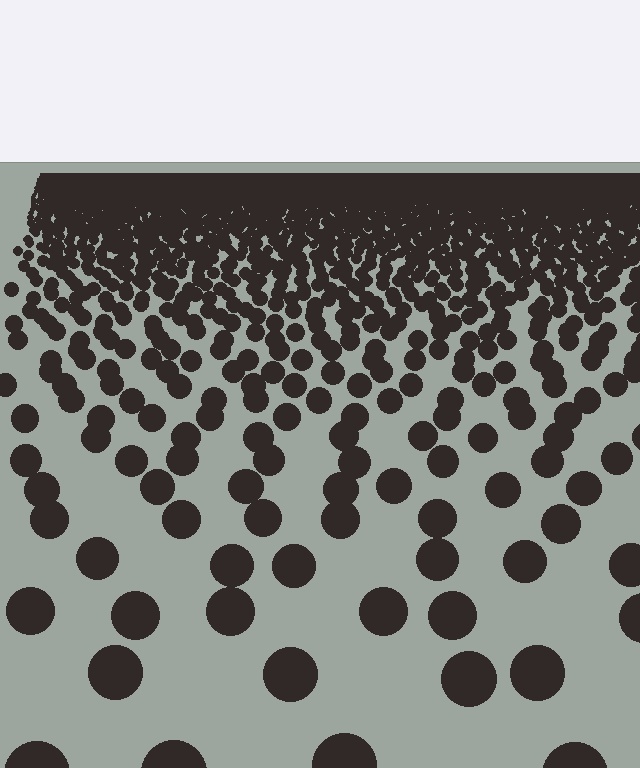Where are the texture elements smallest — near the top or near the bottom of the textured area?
Near the top.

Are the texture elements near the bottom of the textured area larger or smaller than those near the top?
Larger. Near the bottom, elements are closer to the viewer and appear at a bigger on-screen size.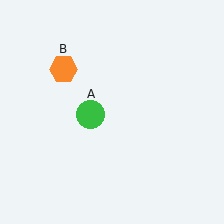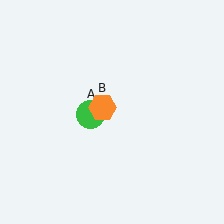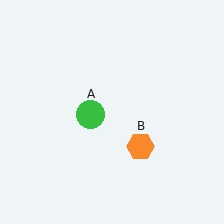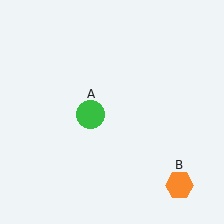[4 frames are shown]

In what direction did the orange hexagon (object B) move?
The orange hexagon (object B) moved down and to the right.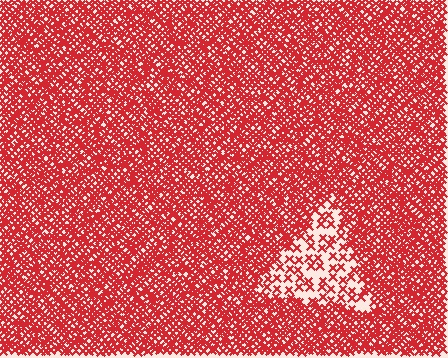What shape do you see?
I see a triangle.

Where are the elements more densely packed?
The elements are more densely packed outside the triangle boundary.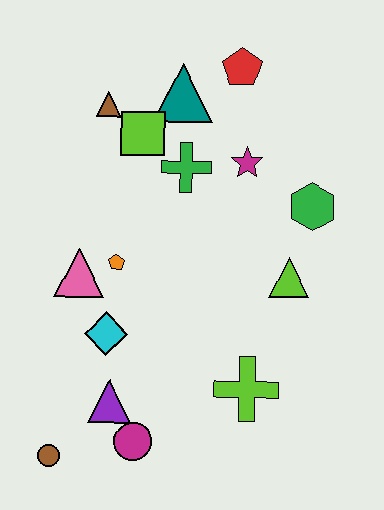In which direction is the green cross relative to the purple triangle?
The green cross is above the purple triangle.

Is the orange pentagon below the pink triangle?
No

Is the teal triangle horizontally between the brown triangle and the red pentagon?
Yes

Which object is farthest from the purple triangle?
The red pentagon is farthest from the purple triangle.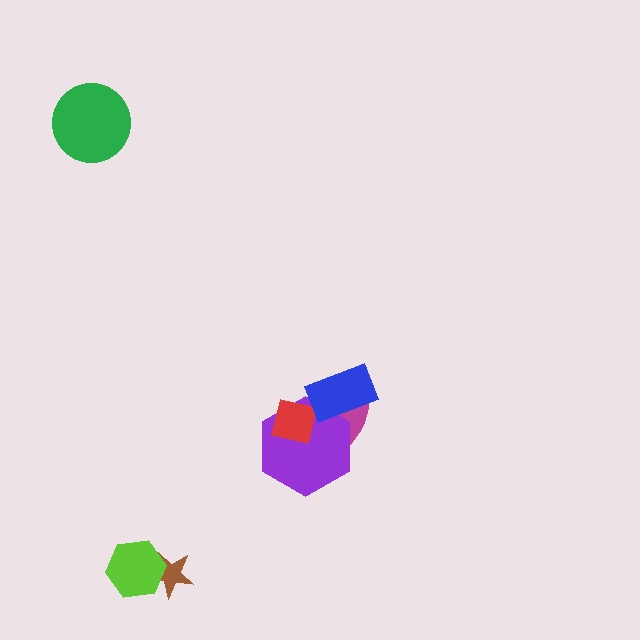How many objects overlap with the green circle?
0 objects overlap with the green circle.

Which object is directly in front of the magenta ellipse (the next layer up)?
The purple hexagon is directly in front of the magenta ellipse.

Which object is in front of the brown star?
The lime hexagon is in front of the brown star.